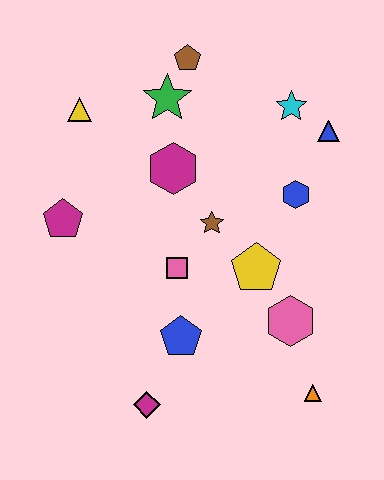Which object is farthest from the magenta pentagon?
The orange triangle is farthest from the magenta pentagon.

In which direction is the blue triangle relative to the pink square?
The blue triangle is to the right of the pink square.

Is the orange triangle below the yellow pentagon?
Yes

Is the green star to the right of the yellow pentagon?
No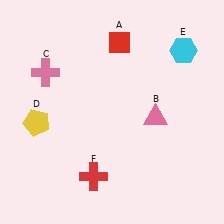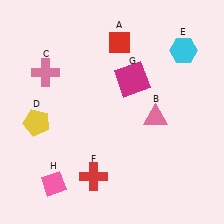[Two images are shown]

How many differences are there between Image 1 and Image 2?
There are 2 differences between the two images.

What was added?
A magenta square (G), a pink diamond (H) were added in Image 2.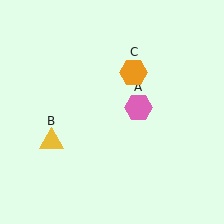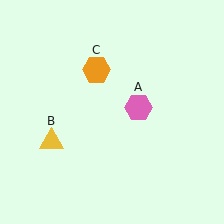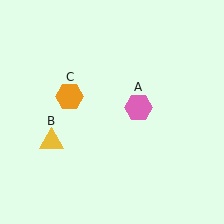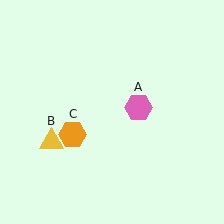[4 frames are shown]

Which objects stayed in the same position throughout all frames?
Pink hexagon (object A) and yellow triangle (object B) remained stationary.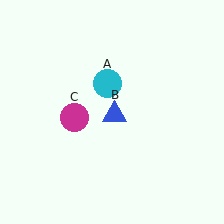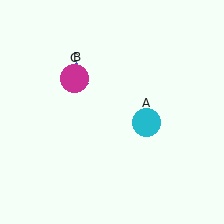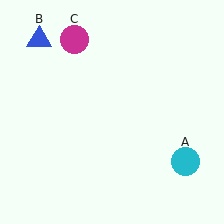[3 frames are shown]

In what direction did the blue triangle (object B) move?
The blue triangle (object B) moved up and to the left.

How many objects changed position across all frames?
3 objects changed position: cyan circle (object A), blue triangle (object B), magenta circle (object C).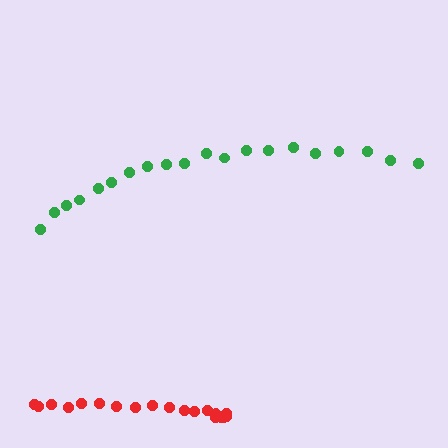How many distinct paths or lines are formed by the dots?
There are 2 distinct paths.